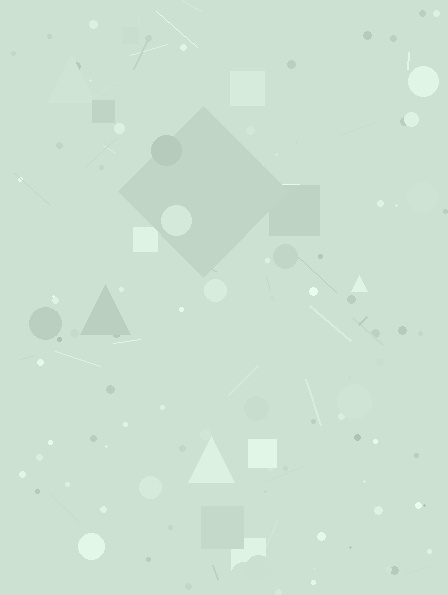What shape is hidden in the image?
A diamond is hidden in the image.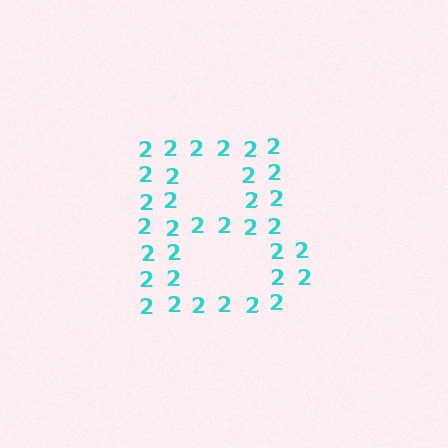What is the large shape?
The large shape is the letter B.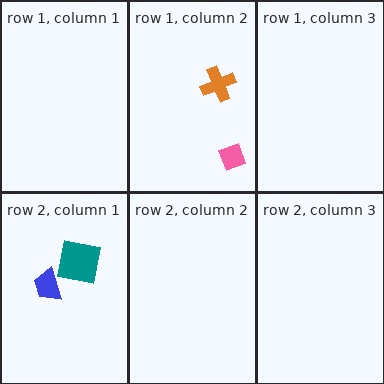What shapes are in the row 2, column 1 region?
The teal square, the blue trapezoid.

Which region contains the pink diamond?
The row 1, column 2 region.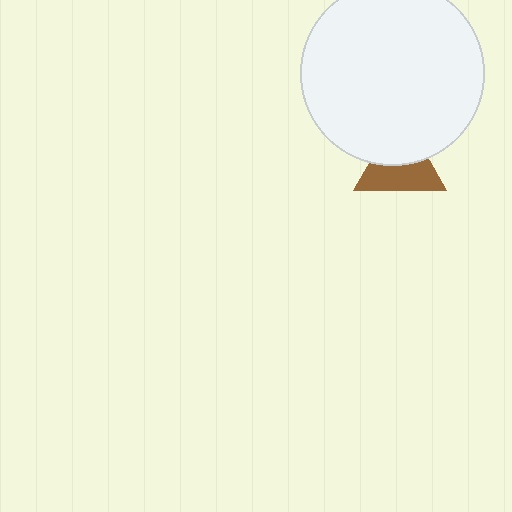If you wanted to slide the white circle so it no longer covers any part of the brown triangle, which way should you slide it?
Slide it up — that is the most direct way to separate the two shapes.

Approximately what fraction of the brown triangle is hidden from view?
Roughly 45% of the brown triangle is hidden behind the white circle.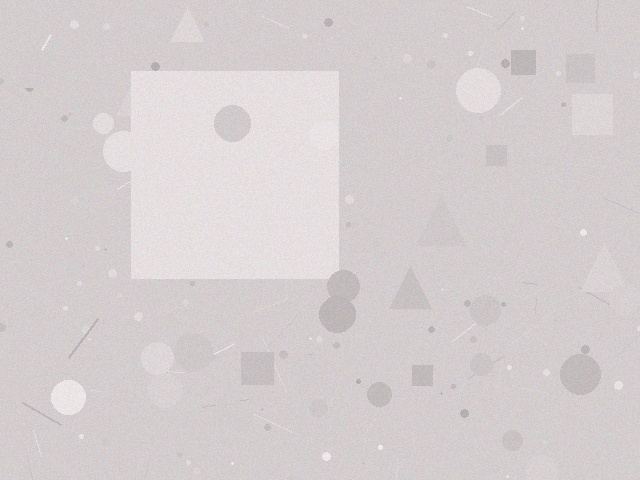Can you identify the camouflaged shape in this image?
The camouflaged shape is a square.